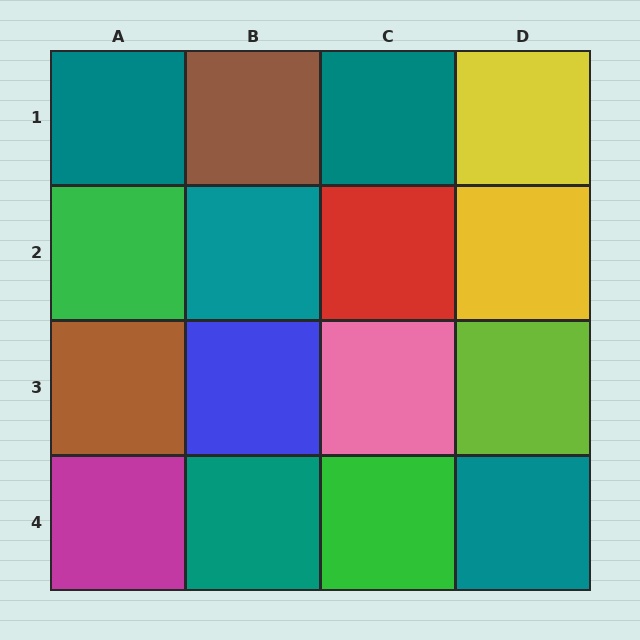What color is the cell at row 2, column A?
Green.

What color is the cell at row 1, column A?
Teal.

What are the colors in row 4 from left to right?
Magenta, teal, green, teal.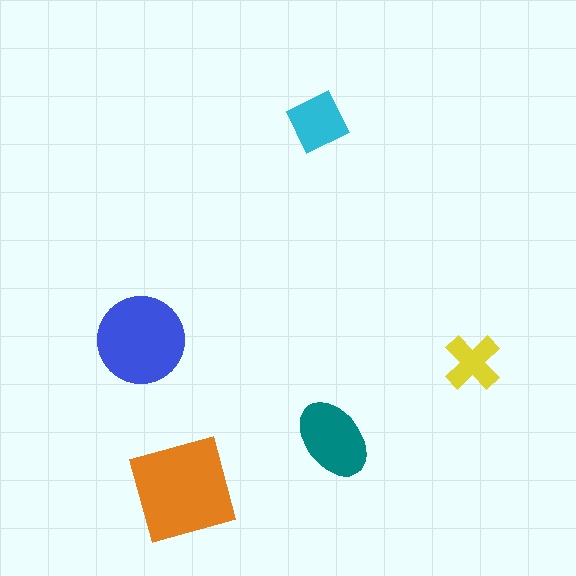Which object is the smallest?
The yellow cross.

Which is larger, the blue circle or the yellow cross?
The blue circle.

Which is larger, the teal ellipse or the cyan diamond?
The teal ellipse.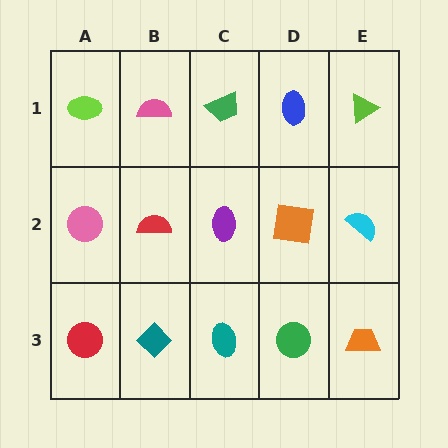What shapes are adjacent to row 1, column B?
A red semicircle (row 2, column B), a lime ellipse (row 1, column A), a green trapezoid (row 1, column C).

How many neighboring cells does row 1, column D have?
3.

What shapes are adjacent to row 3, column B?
A red semicircle (row 2, column B), a red circle (row 3, column A), a teal ellipse (row 3, column C).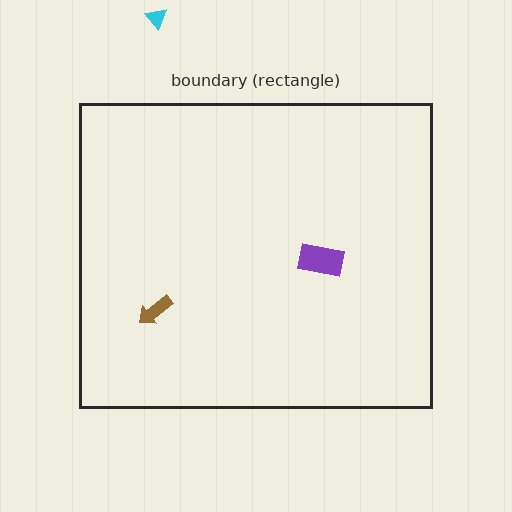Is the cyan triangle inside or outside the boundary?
Outside.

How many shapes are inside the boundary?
2 inside, 1 outside.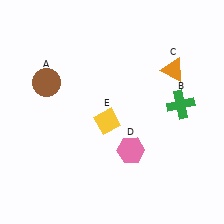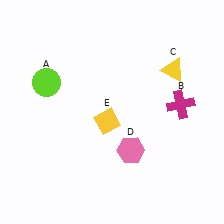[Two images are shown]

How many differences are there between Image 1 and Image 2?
There are 3 differences between the two images.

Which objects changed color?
A changed from brown to lime. B changed from green to magenta. C changed from orange to yellow.